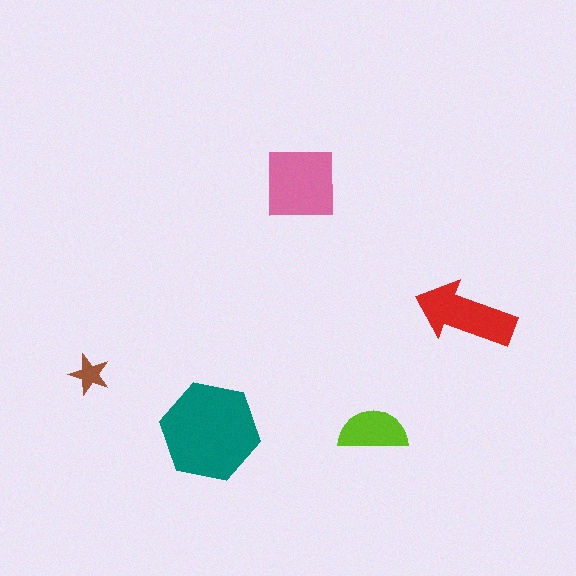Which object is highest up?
The pink square is topmost.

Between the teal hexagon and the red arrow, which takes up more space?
The teal hexagon.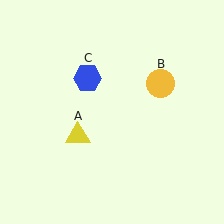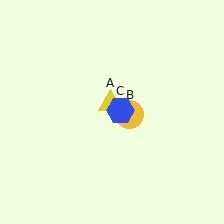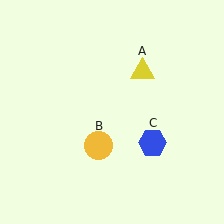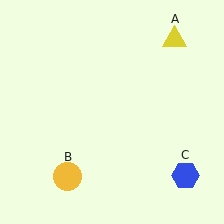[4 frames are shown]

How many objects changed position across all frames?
3 objects changed position: yellow triangle (object A), yellow circle (object B), blue hexagon (object C).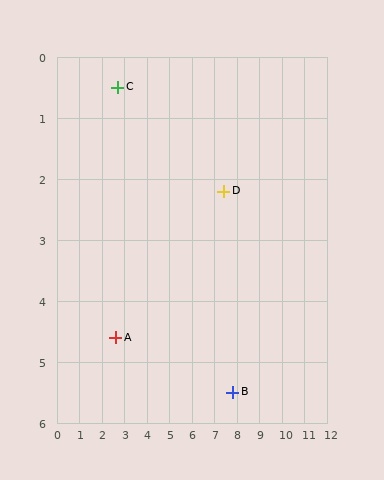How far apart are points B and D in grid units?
Points B and D are about 3.3 grid units apart.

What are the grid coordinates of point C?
Point C is at approximately (2.7, 0.5).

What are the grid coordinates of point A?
Point A is at approximately (2.6, 4.6).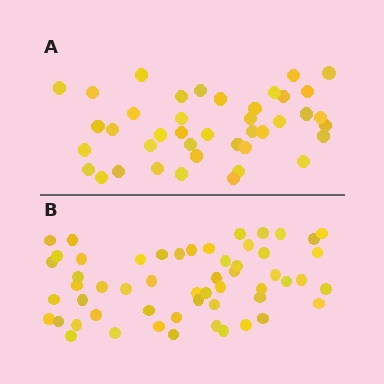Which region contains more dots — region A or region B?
Region B (the bottom region) has more dots.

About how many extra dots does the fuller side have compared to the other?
Region B has approximately 15 more dots than region A.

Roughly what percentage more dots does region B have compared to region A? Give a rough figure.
About 35% more.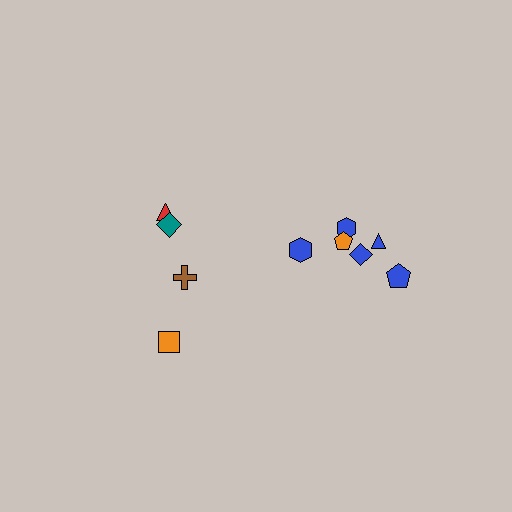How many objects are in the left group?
There are 4 objects.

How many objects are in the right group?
There are 6 objects.